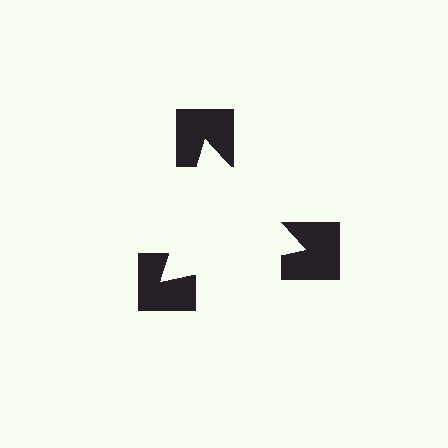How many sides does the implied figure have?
3 sides.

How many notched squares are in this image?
There are 3 — one at each vertex of the illusory triangle.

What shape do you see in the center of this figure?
An illusory triangle — its edges are inferred from the aligned wedge cuts in the notched squares, not physically drawn.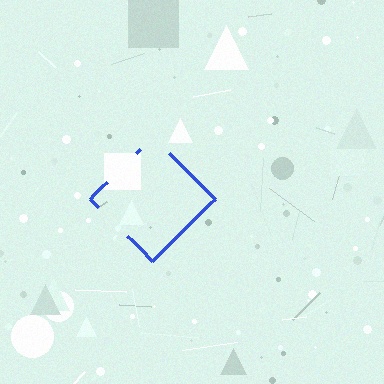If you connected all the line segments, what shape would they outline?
They would outline a diamond.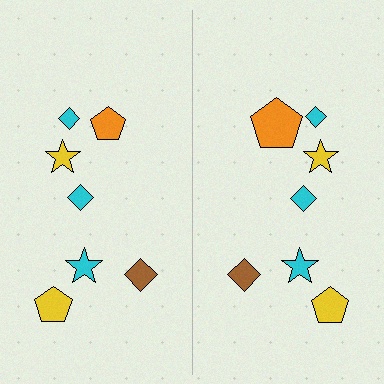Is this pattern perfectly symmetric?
No, the pattern is not perfectly symmetric. The orange pentagon on the right side has a different size than its mirror counterpart.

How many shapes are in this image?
There are 14 shapes in this image.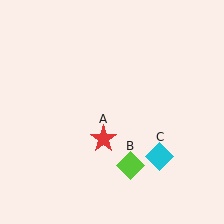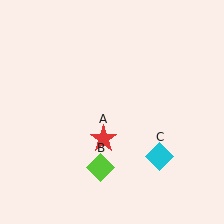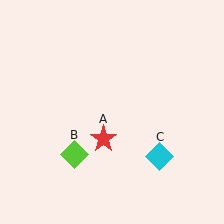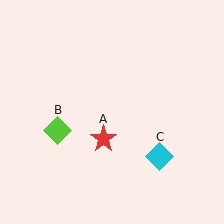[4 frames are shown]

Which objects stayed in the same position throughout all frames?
Red star (object A) and cyan diamond (object C) remained stationary.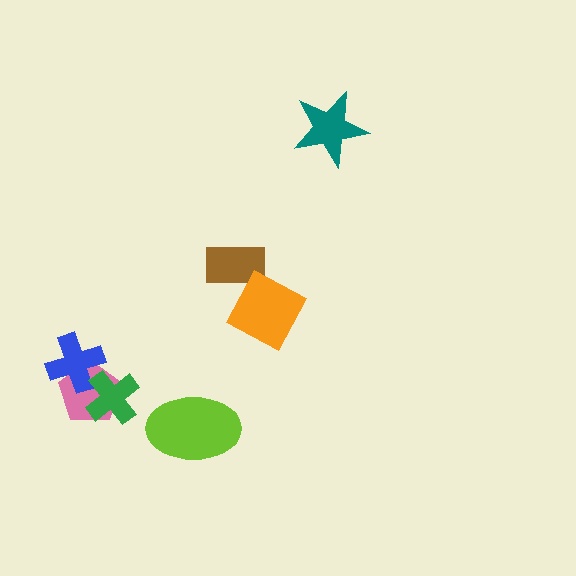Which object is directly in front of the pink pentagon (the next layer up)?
The blue cross is directly in front of the pink pentagon.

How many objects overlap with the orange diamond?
1 object overlaps with the orange diamond.